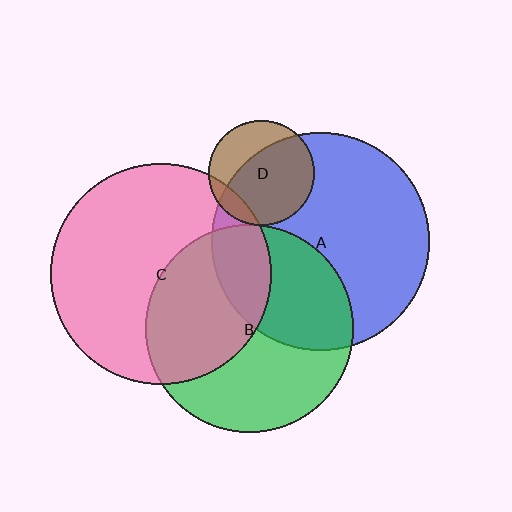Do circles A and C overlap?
Yes.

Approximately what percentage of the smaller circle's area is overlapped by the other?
Approximately 15%.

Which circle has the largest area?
Circle C (pink).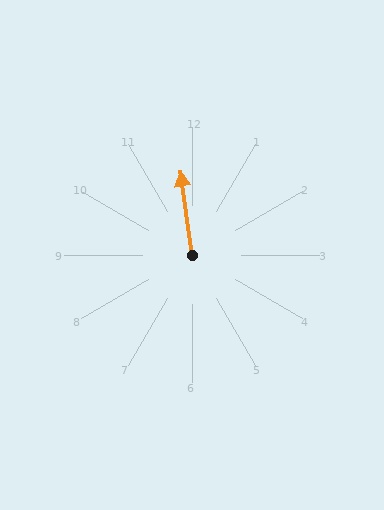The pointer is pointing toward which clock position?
Roughly 12 o'clock.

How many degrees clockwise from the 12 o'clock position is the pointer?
Approximately 352 degrees.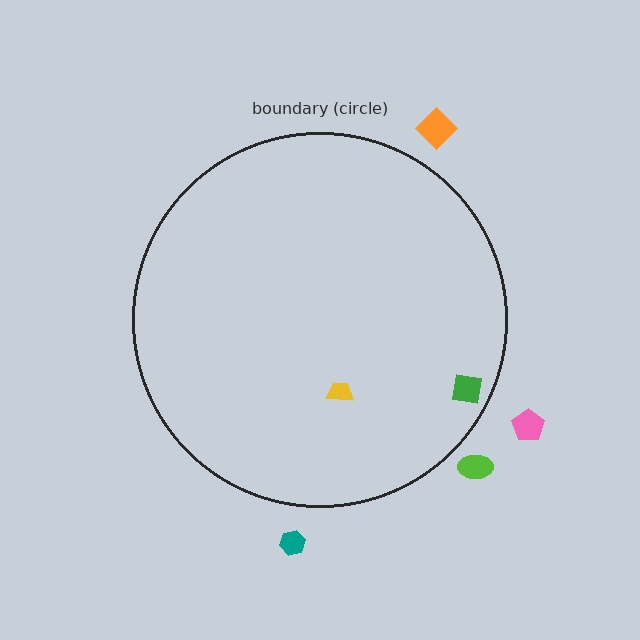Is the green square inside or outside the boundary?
Inside.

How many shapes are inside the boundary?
2 inside, 4 outside.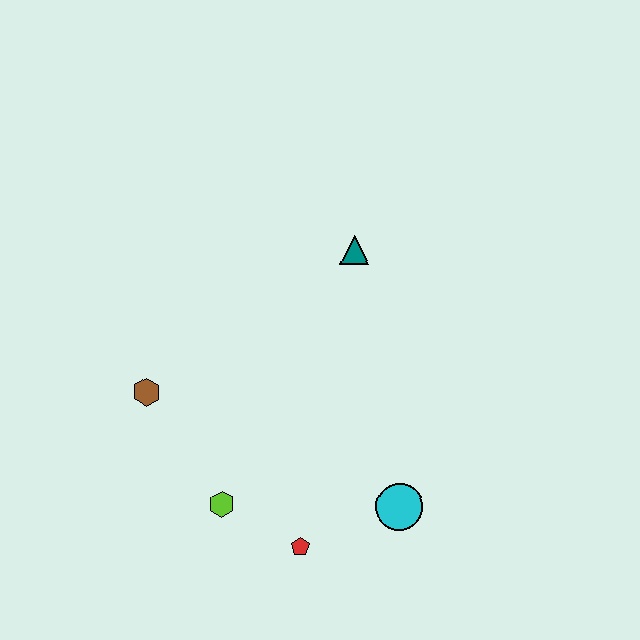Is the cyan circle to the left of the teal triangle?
No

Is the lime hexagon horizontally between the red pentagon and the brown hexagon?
Yes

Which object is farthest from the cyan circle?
The brown hexagon is farthest from the cyan circle.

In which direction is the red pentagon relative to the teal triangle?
The red pentagon is below the teal triangle.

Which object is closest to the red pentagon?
The lime hexagon is closest to the red pentagon.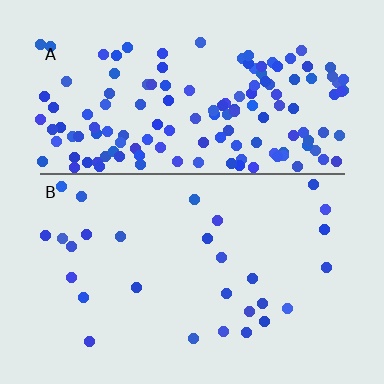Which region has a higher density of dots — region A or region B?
A (the top).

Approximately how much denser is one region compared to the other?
Approximately 5.1× — region A over region B.